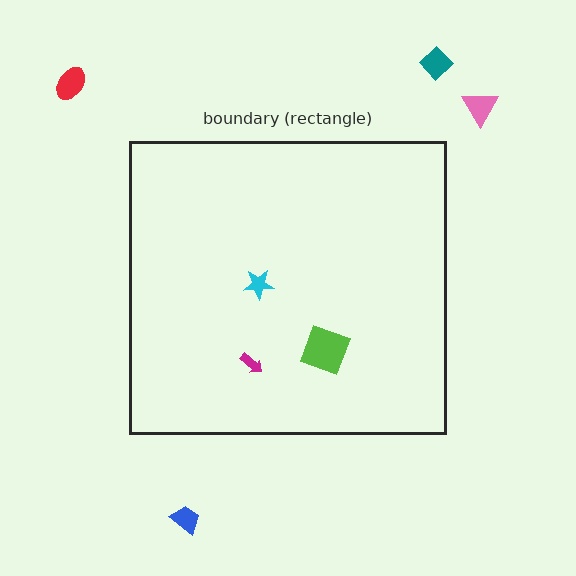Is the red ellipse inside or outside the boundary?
Outside.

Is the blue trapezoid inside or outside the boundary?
Outside.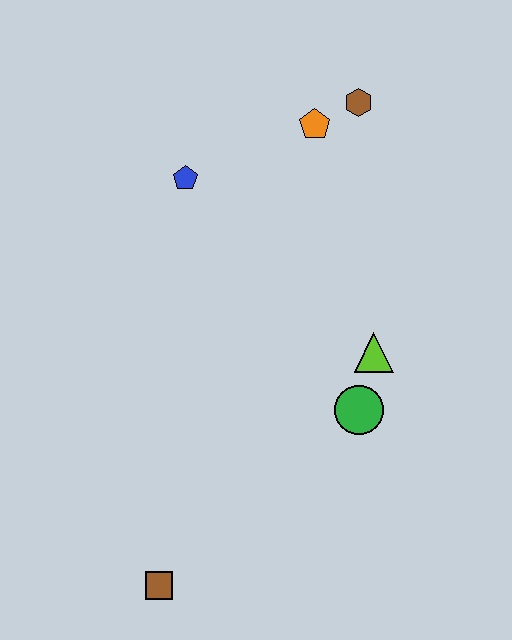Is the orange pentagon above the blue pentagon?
Yes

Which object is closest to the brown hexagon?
The orange pentagon is closest to the brown hexagon.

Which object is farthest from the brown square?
The brown hexagon is farthest from the brown square.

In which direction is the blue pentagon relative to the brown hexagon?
The blue pentagon is to the left of the brown hexagon.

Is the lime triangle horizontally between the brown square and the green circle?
No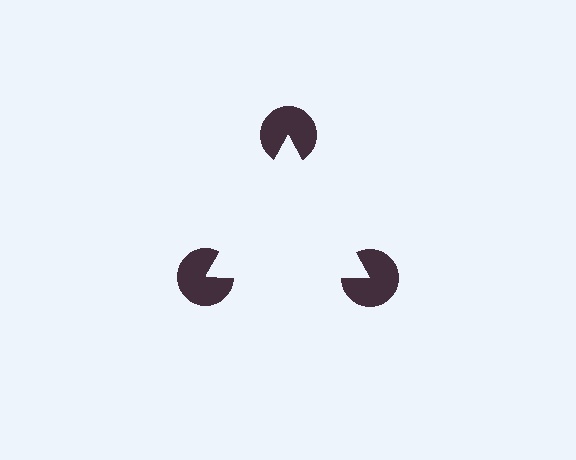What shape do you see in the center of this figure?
An illusory triangle — its edges are inferred from the aligned wedge cuts in the pac-man discs, not physically drawn.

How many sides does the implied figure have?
3 sides.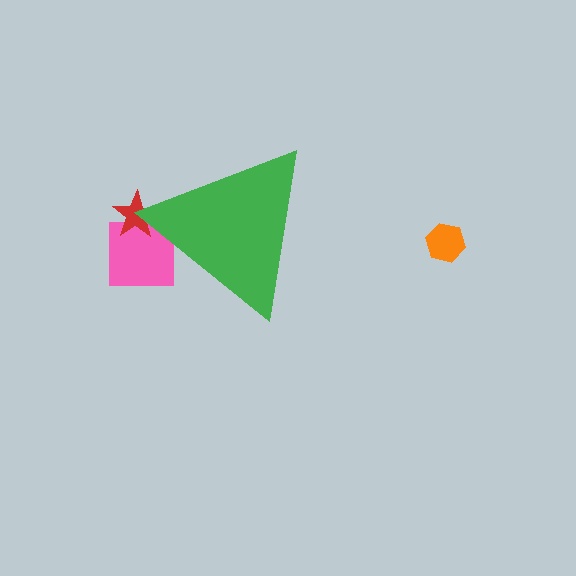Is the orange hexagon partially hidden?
No, the orange hexagon is fully visible.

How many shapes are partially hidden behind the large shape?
2 shapes are partially hidden.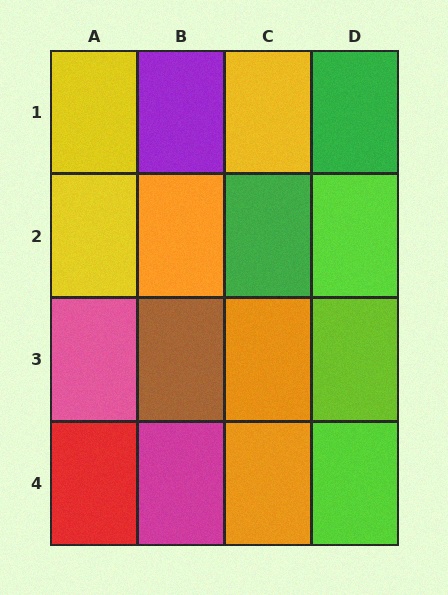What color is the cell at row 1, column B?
Purple.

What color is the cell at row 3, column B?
Brown.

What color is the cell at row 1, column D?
Green.